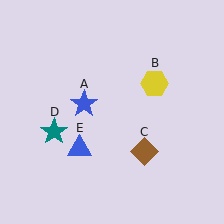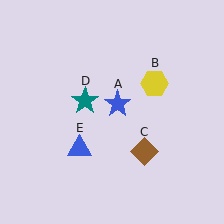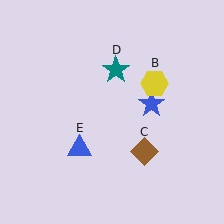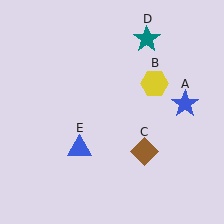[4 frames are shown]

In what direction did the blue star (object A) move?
The blue star (object A) moved right.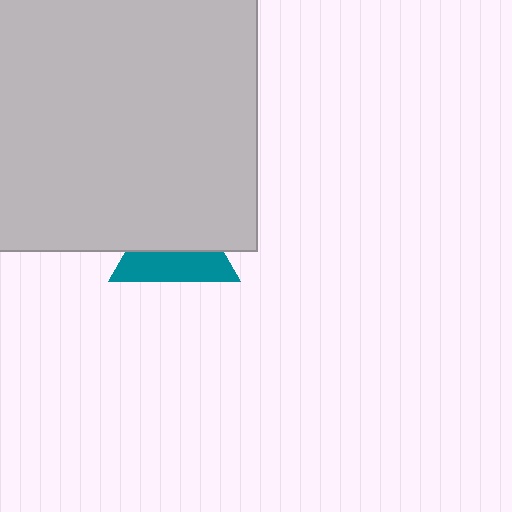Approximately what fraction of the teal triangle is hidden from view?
Roughly 55% of the teal triangle is hidden behind the light gray square.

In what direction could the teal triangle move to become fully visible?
The teal triangle could move down. That would shift it out from behind the light gray square entirely.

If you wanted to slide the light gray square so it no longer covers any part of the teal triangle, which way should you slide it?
Slide it up — that is the most direct way to separate the two shapes.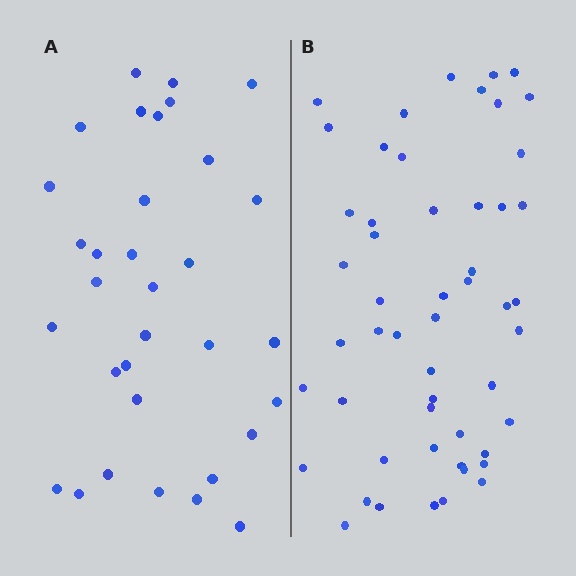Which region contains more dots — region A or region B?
Region B (the right region) has more dots.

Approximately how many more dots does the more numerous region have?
Region B has approximately 20 more dots than region A.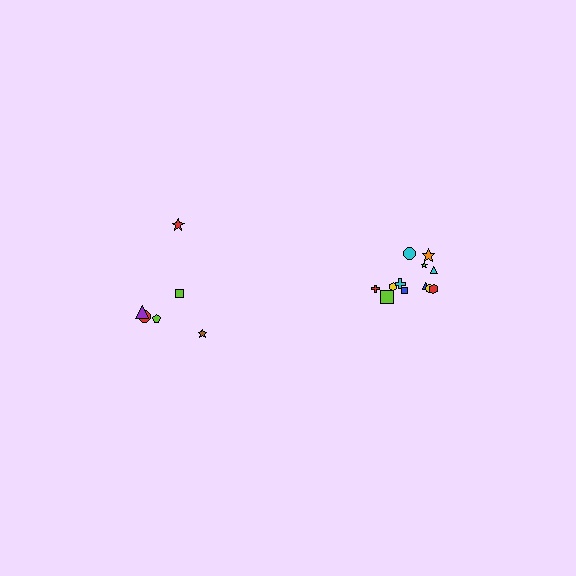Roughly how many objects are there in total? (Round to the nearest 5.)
Roughly 20 objects in total.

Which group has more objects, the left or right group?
The right group.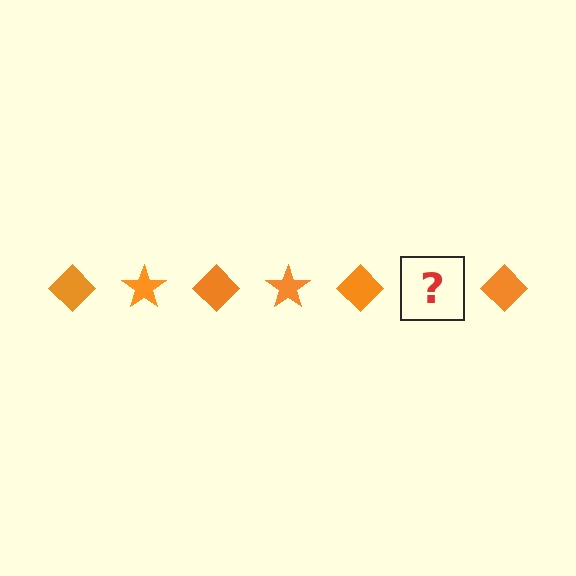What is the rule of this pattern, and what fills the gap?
The rule is that the pattern cycles through diamond, star shapes in orange. The gap should be filled with an orange star.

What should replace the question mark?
The question mark should be replaced with an orange star.